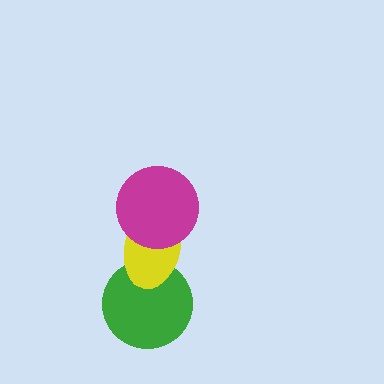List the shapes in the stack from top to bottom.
From top to bottom: the magenta circle, the yellow ellipse, the green circle.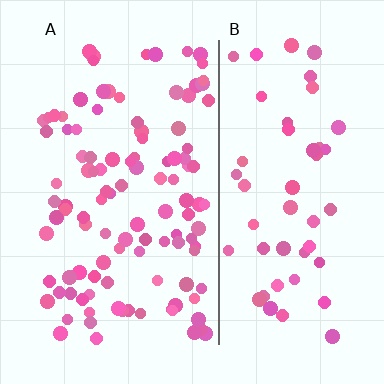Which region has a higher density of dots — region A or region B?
A (the left).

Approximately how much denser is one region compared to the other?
Approximately 2.1× — region A over region B.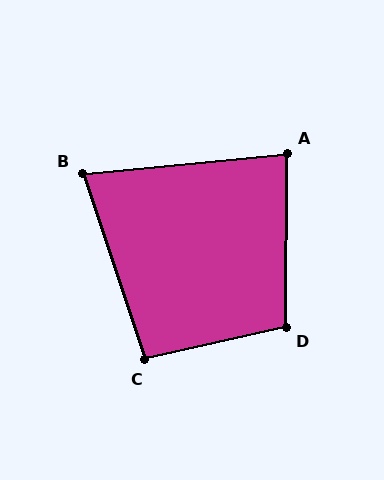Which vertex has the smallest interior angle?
B, at approximately 77 degrees.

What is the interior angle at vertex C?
Approximately 96 degrees (obtuse).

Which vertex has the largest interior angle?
D, at approximately 103 degrees.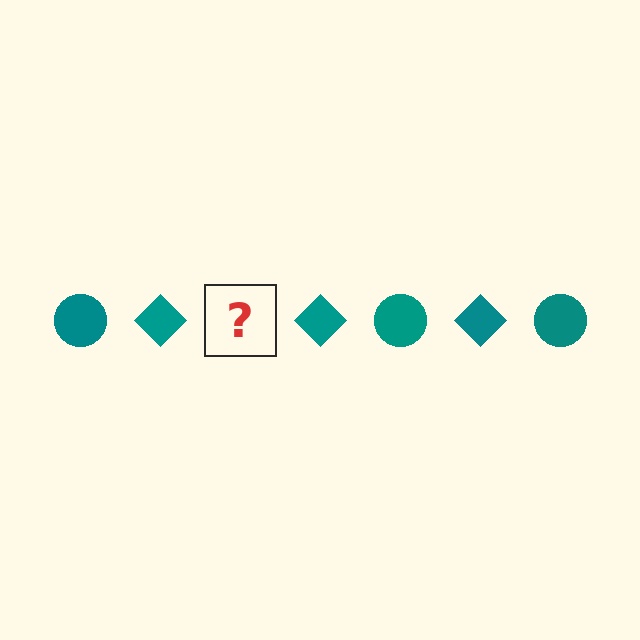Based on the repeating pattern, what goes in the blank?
The blank should be a teal circle.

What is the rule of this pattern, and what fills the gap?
The rule is that the pattern cycles through circle, diamond shapes in teal. The gap should be filled with a teal circle.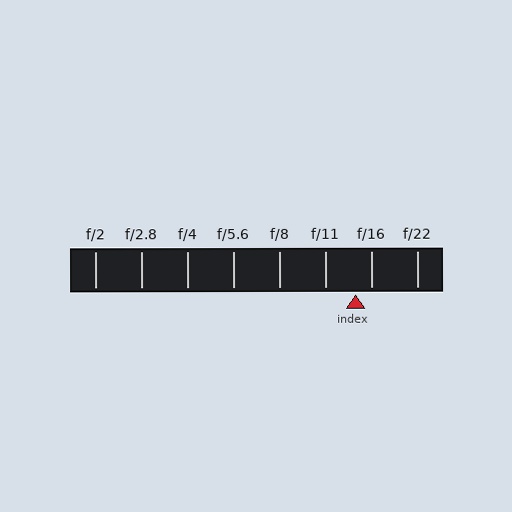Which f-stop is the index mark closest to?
The index mark is closest to f/16.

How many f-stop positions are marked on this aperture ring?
There are 8 f-stop positions marked.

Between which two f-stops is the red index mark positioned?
The index mark is between f/11 and f/16.